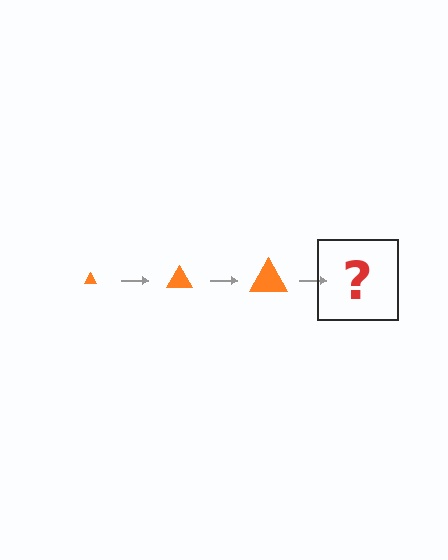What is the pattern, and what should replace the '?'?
The pattern is that the triangle gets progressively larger each step. The '?' should be an orange triangle, larger than the previous one.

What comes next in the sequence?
The next element should be an orange triangle, larger than the previous one.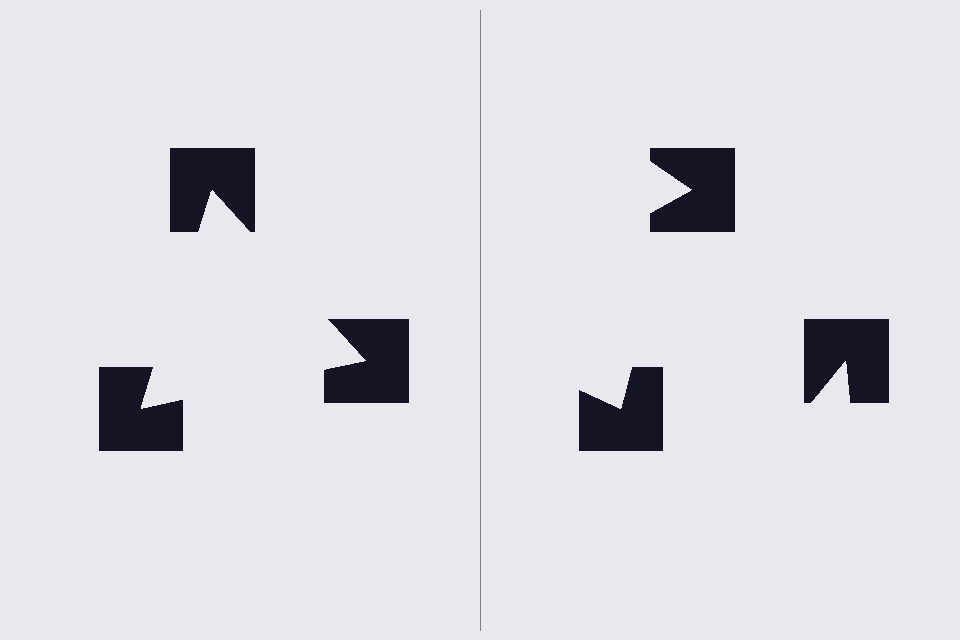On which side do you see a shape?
An illusory triangle appears on the left side. On the right side the wedge cuts are rotated, so no coherent shape forms.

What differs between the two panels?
The notched squares are positioned identically on both sides; only the wedge orientations differ. On the left they align to a triangle; on the right they are misaligned.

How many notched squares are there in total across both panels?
6 — 3 on each side.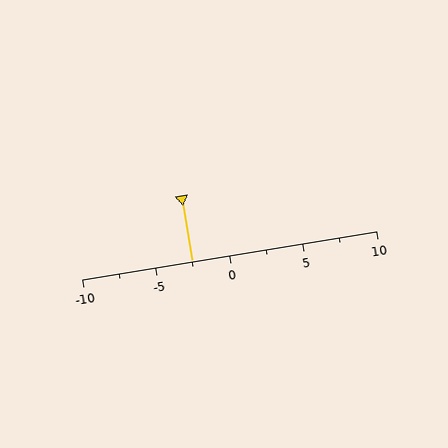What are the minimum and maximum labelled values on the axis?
The axis runs from -10 to 10.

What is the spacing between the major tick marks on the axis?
The major ticks are spaced 5 apart.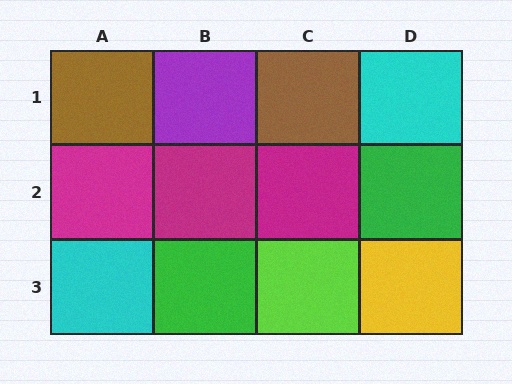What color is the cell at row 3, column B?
Green.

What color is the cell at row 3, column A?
Cyan.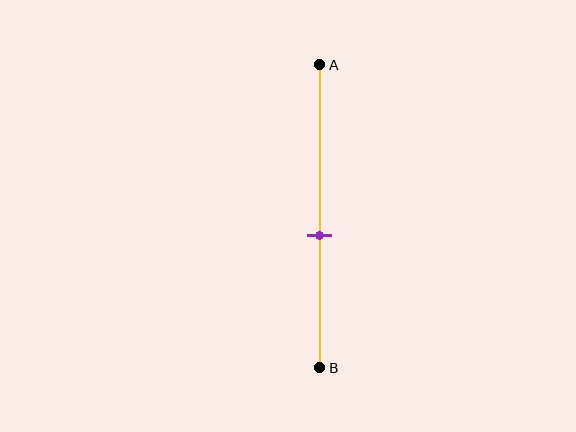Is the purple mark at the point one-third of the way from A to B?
No, the mark is at about 55% from A, not at the 33% one-third point.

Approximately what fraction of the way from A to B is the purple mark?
The purple mark is approximately 55% of the way from A to B.